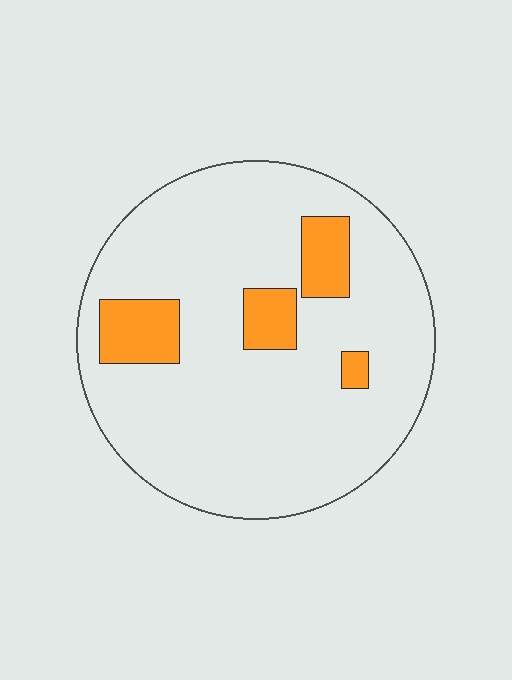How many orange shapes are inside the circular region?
4.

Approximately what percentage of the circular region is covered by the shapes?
Approximately 15%.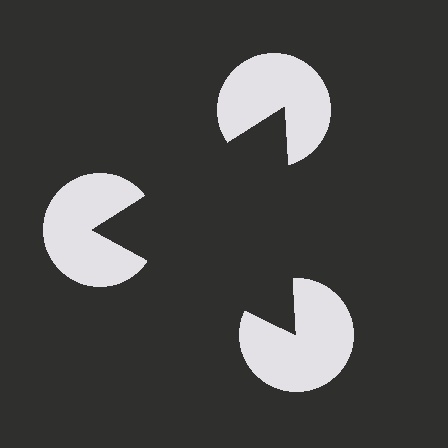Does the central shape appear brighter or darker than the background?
It typically appears slightly darker than the background, even though no actual brightness change is drawn.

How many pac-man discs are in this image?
There are 3 — one at each vertex of the illusory triangle.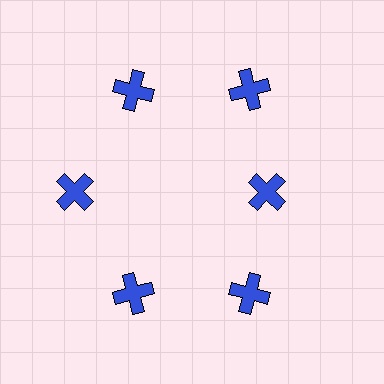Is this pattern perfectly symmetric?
No. The 6 blue crosses are arranged in a ring, but one element near the 3 o'clock position is pulled inward toward the center, breaking the 6-fold rotational symmetry.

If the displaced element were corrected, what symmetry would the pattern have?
It would have 6-fold rotational symmetry — the pattern would map onto itself every 60 degrees.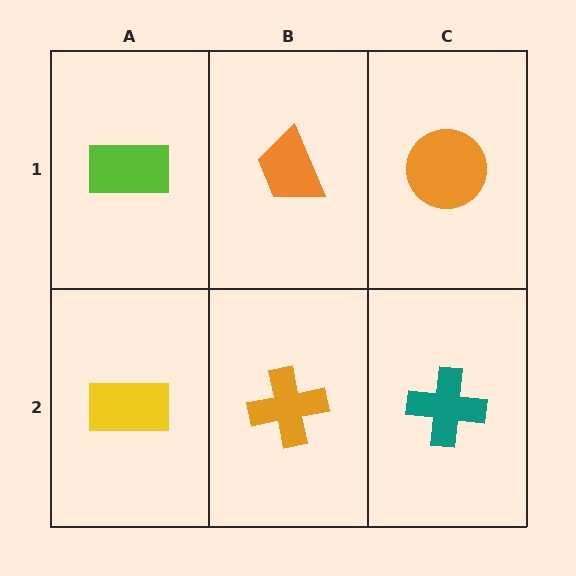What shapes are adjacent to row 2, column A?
A lime rectangle (row 1, column A), an orange cross (row 2, column B).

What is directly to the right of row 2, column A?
An orange cross.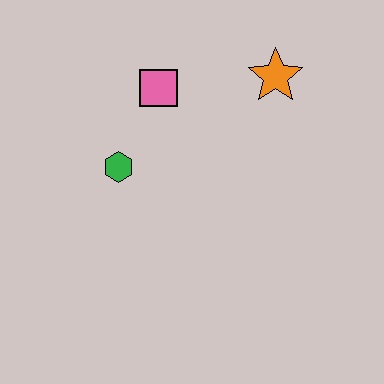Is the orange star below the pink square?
No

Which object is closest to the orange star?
The pink square is closest to the orange star.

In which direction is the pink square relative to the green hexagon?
The pink square is above the green hexagon.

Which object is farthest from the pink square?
The orange star is farthest from the pink square.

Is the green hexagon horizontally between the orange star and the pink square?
No